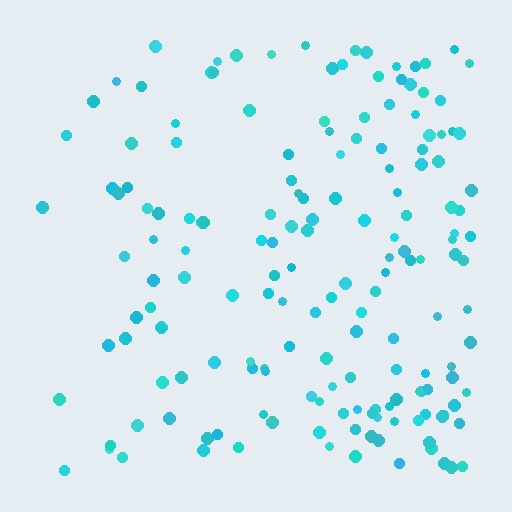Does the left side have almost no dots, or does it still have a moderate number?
Still a moderate number, just noticeably fewer than the right.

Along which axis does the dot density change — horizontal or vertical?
Horizontal.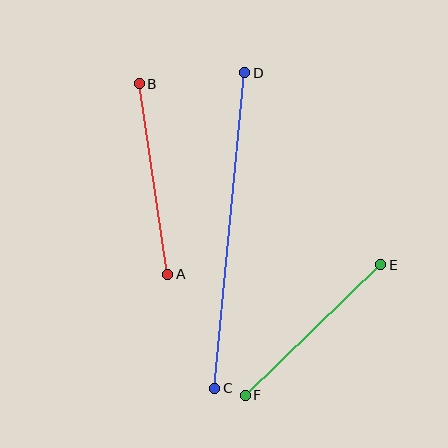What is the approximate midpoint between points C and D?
The midpoint is at approximately (230, 230) pixels.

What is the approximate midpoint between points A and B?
The midpoint is at approximately (153, 179) pixels.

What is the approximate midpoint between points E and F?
The midpoint is at approximately (313, 330) pixels.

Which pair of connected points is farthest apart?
Points C and D are farthest apart.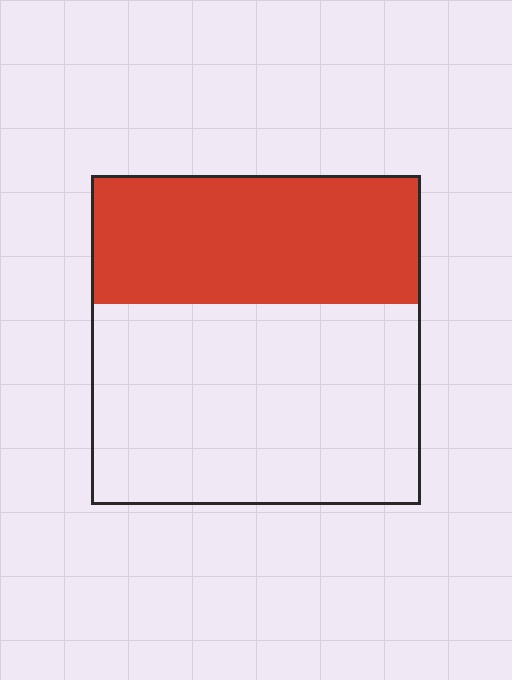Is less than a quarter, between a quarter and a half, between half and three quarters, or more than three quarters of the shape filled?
Between a quarter and a half.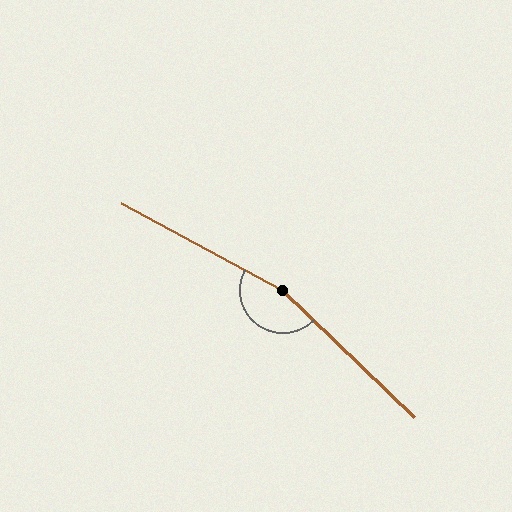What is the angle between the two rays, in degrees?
Approximately 164 degrees.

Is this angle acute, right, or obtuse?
It is obtuse.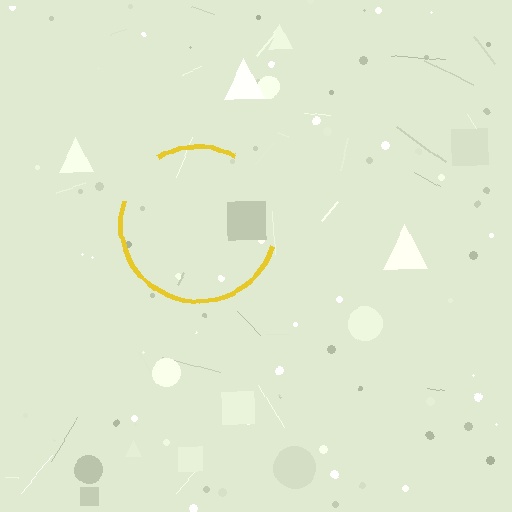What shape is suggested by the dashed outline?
The dashed outline suggests a circle.